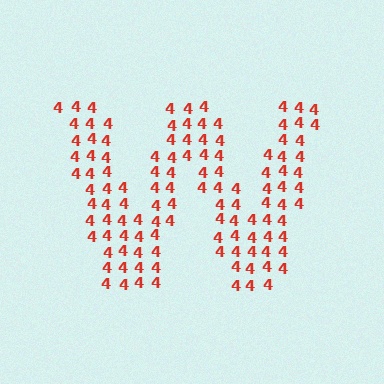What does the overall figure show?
The overall figure shows the letter W.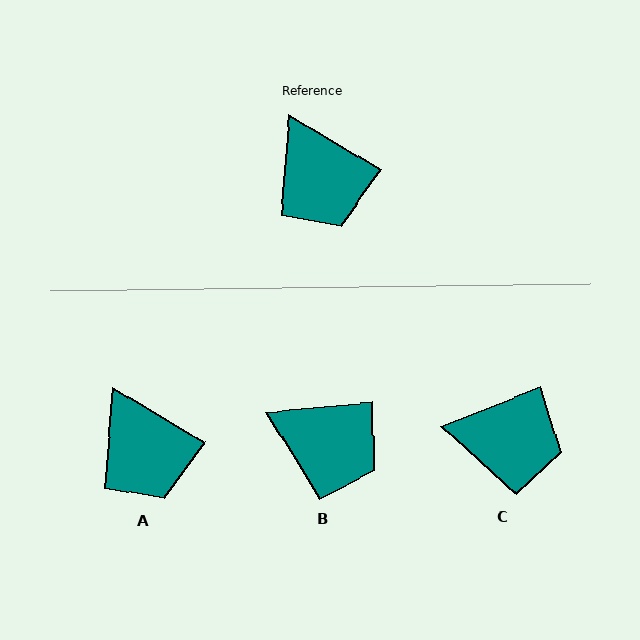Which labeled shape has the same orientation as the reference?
A.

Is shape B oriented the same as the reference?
No, it is off by about 37 degrees.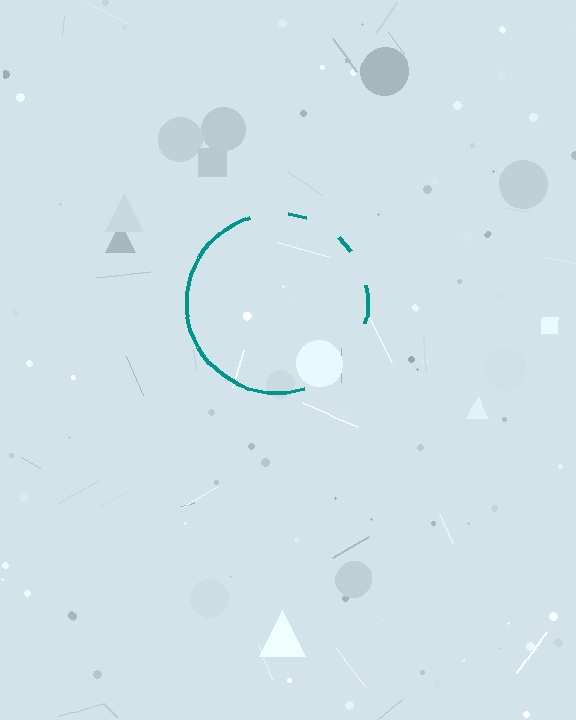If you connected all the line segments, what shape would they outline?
They would outline a circle.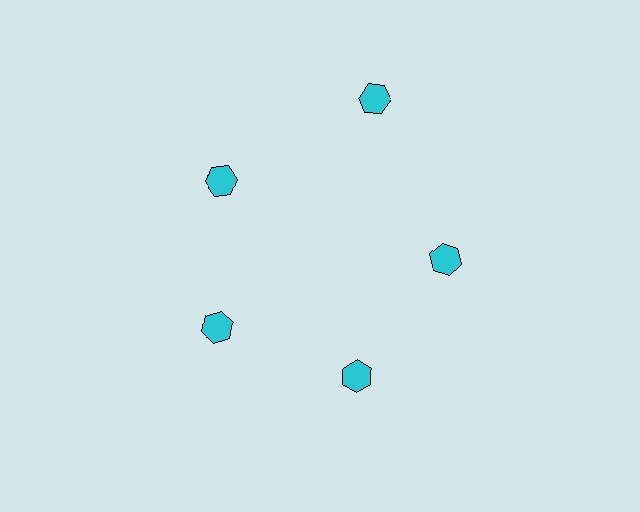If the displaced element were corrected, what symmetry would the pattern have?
It would have 5-fold rotational symmetry — the pattern would map onto itself every 72 degrees.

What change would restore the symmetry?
The symmetry would be restored by moving it inward, back onto the ring so that all 5 hexagons sit at equal angles and equal distance from the center.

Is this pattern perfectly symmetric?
No. The 5 cyan hexagons are arranged in a ring, but one element near the 1 o'clock position is pushed outward from the center, breaking the 5-fold rotational symmetry.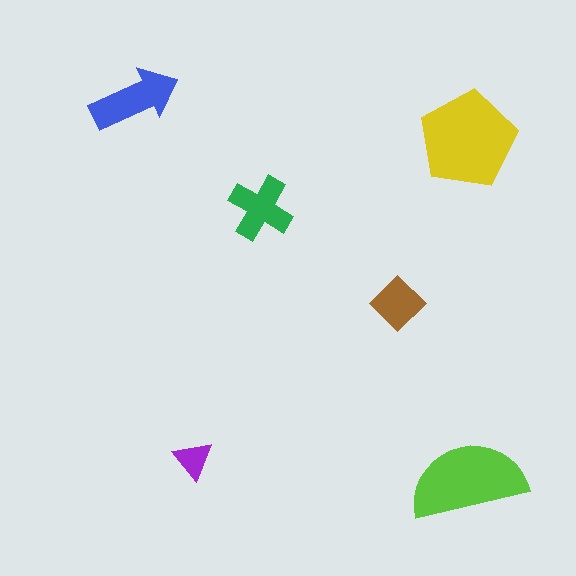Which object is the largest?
The yellow pentagon.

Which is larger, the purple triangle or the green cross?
The green cross.